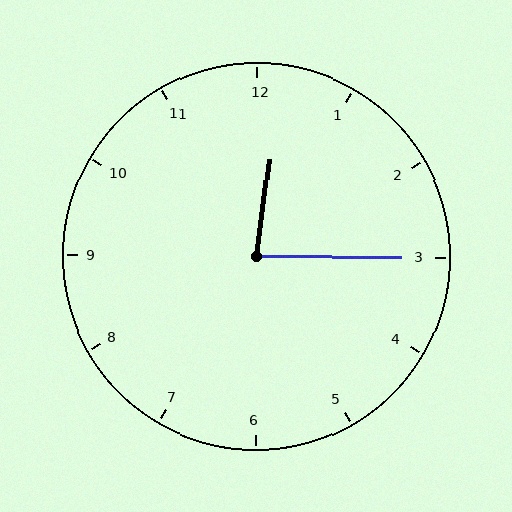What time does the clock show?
12:15.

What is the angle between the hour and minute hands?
Approximately 82 degrees.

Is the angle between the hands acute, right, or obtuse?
It is acute.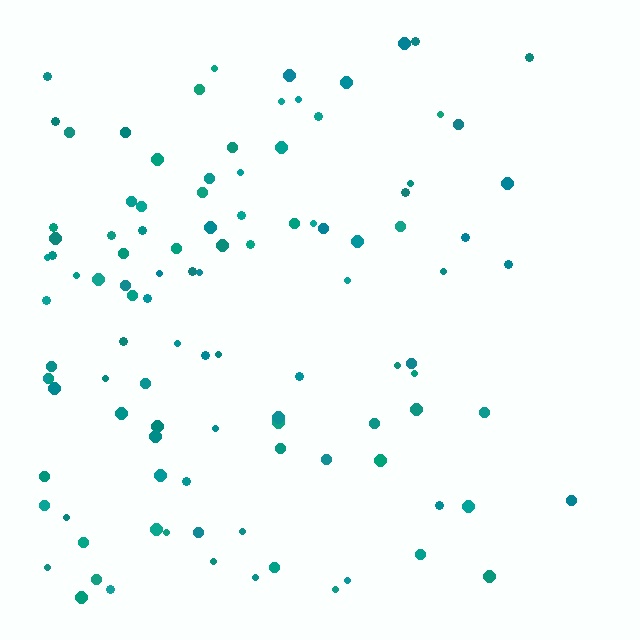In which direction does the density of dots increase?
From right to left, with the left side densest.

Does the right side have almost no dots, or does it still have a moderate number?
Still a moderate number, just noticeably fewer than the left.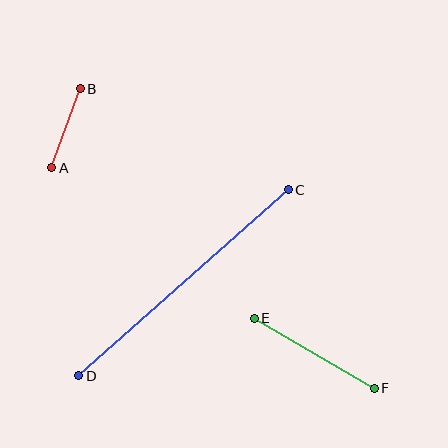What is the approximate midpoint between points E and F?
The midpoint is at approximately (314, 353) pixels.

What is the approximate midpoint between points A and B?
The midpoint is at approximately (66, 128) pixels.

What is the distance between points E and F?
The distance is approximately 139 pixels.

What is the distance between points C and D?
The distance is approximately 281 pixels.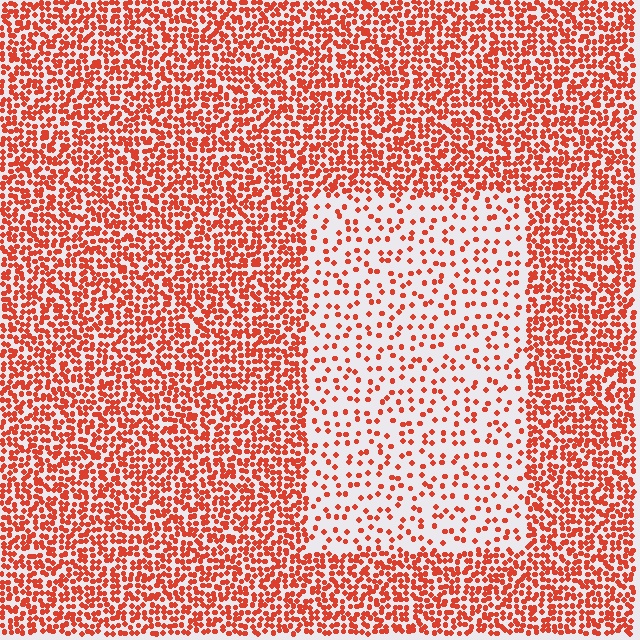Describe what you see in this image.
The image contains small red elements arranged at two different densities. A rectangle-shaped region is visible where the elements are less densely packed than the surrounding area.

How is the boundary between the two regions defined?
The boundary is defined by a change in element density (approximately 2.8x ratio). All elements are the same color, size, and shape.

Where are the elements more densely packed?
The elements are more densely packed outside the rectangle boundary.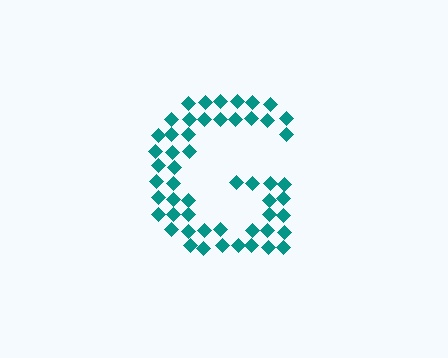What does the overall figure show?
The overall figure shows the letter G.